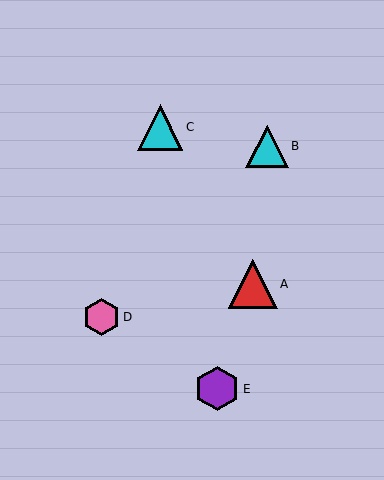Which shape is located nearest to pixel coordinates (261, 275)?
The red triangle (labeled A) at (253, 284) is nearest to that location.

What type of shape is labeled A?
Shape A is a red triangle.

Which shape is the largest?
The red triangle (labeled A) is the largest.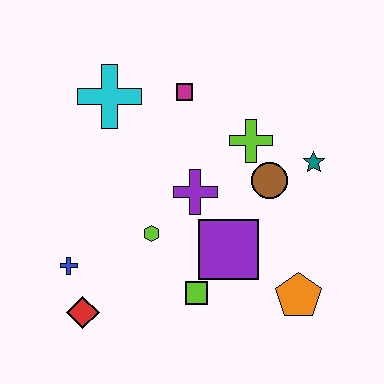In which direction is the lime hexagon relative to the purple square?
The lime hexagon is to the left of the purple square.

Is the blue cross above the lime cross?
No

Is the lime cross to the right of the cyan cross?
Yes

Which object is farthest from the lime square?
The cyan cross is farthest from the lime square.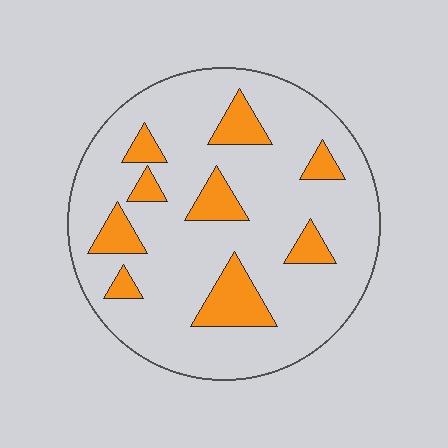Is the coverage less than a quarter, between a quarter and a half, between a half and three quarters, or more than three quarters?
Less than a quarter.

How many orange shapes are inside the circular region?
9.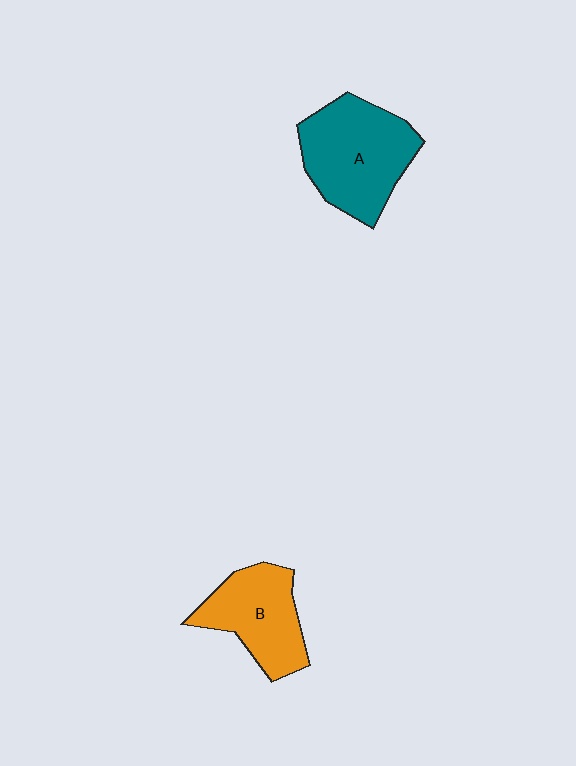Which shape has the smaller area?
Shape B (orange).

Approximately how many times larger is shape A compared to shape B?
Approximately 1.3 times.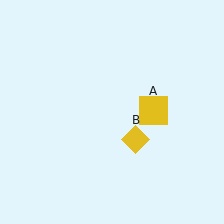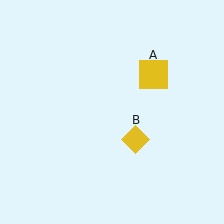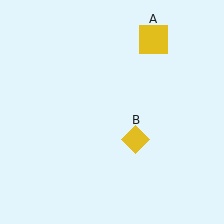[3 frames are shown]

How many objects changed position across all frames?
1 object changed position: yellow square (object A).